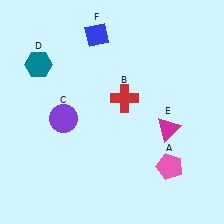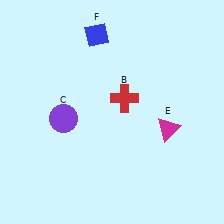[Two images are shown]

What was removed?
The pink pentagon (A), the teal hexagon (D) were removed in Image 2.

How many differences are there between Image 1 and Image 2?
There are 2 differences between the two images.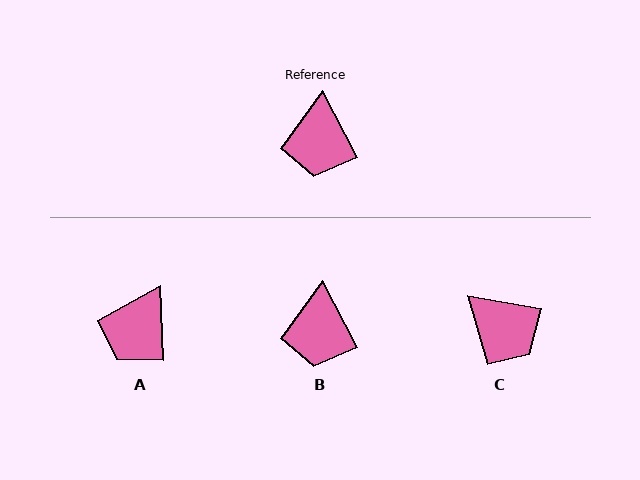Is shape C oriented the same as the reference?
No, it is off by about 52 degrees.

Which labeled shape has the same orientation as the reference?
B.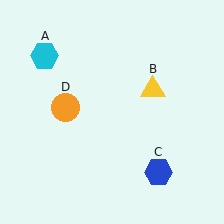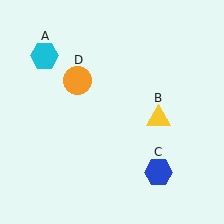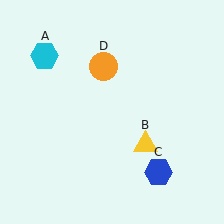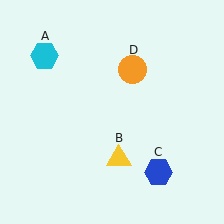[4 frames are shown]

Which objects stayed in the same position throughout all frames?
Cyan hexagon (object A) and blue hexagon (object C) remained stationary.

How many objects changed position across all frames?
2 objects changed position: yellow triangle (object B), orange circle (object D).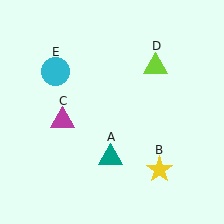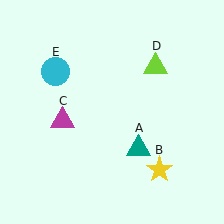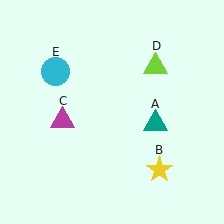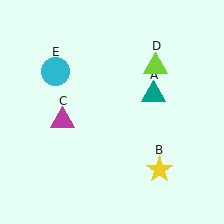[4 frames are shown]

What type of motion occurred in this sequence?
The teal triangle (object A) rotated counterclockwise around the center of the scene.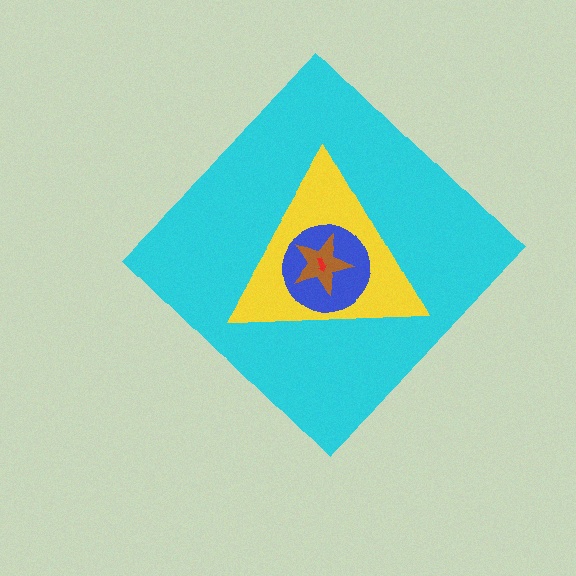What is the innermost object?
The red arrow.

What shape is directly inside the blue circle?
The brown star.